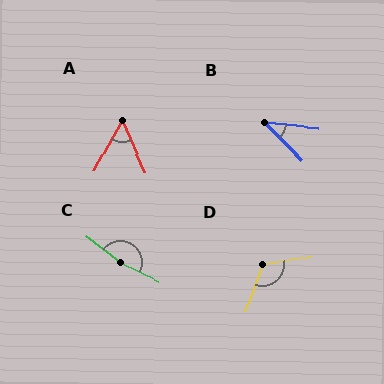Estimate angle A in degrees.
Approximately 53 degrees.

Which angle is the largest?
C, at approximately 169 degrees.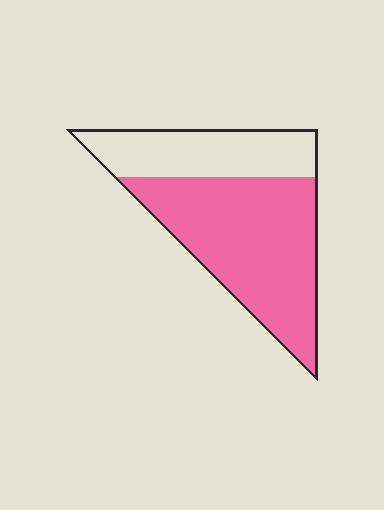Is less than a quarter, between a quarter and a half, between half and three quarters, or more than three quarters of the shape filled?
Between half and three quarters.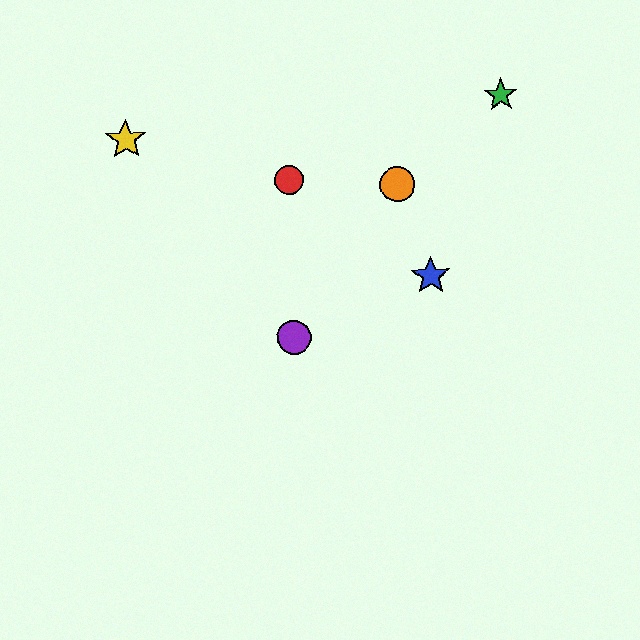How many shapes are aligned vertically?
2 shapes (the red circle, the purple circle) are aligned vertically.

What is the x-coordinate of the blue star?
The blue star is at x≈431.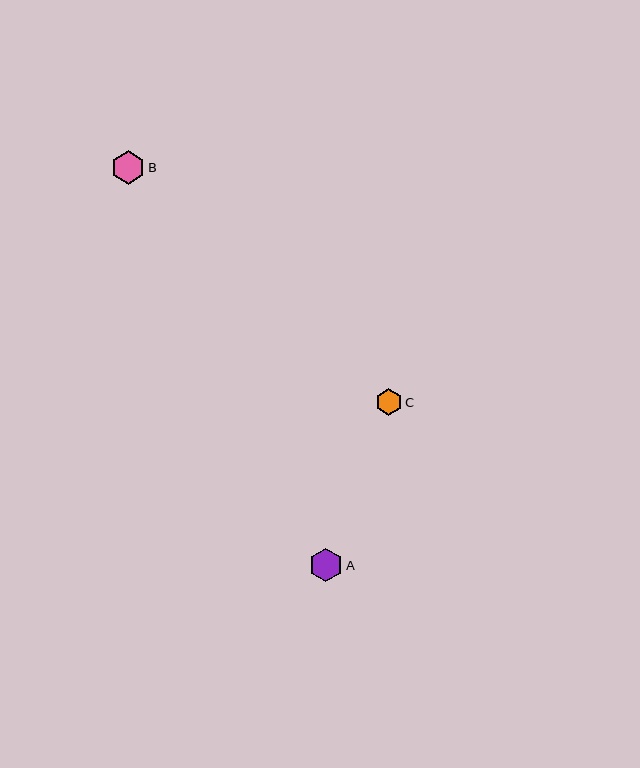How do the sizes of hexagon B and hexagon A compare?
Hexagon B and hexagon A are approximately the same size.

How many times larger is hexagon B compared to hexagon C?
Hexagon B is approximately 1.3 times the size of hexagon C.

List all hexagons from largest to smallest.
From largest to smallest: B, A, C.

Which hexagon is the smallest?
Hexagon C is the smallest with a size of approximately 27 pixels.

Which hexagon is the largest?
Hexagon B is the largest with a size of approximately 34 pixels.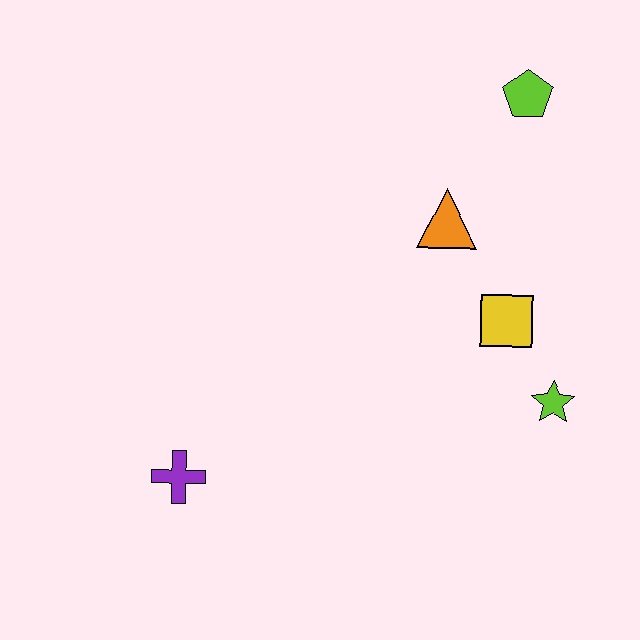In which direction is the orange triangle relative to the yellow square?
The orange triangle is above the yellow square.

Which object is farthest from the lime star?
The purple cross is farthest from the lime star.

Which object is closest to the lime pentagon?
The orange triangle is closest to the lime pentagon.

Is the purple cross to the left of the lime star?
Yes